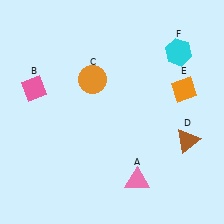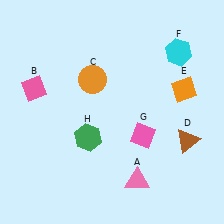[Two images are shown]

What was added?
A pink diamond (G), a green hexagon (H) were added in Image 2.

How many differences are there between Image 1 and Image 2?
There are 2 differences between the two images.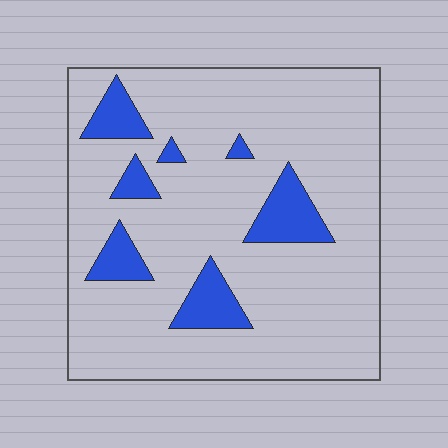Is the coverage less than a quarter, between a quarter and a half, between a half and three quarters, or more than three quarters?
Less than a quarter.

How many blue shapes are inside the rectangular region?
7.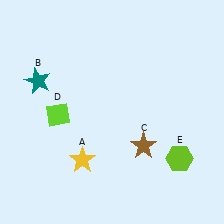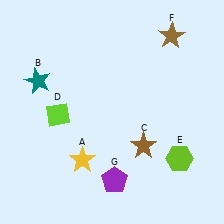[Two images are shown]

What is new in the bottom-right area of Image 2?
A purple pentagon (G) was added in the bottom-right area of Image 2.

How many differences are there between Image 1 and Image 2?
There are 2 differences between the two images.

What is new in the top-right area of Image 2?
A brown star (F) was added in the top-right area of Image 2.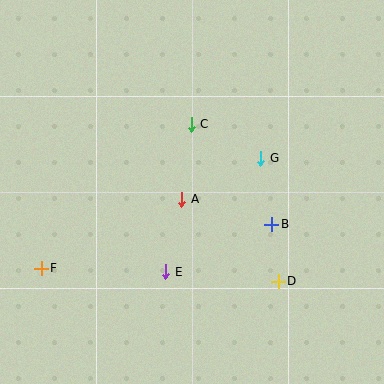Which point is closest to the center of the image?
Point A at (182, 199) is closest to the center.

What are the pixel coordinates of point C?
Point C is at (191, 124).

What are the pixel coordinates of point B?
Point B is at (272, 224).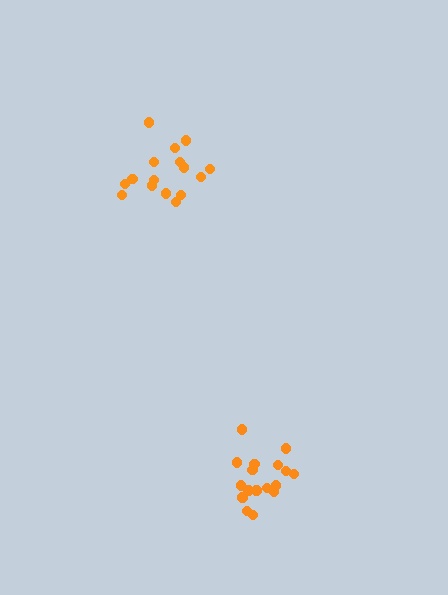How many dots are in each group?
Group 1: 17 dots, Group 2: 17 dots (34 total).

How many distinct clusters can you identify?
There are 2 distinct clusters.